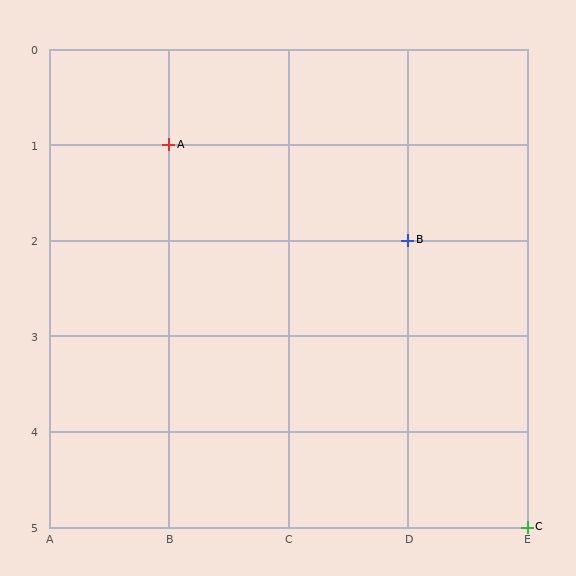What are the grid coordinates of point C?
Point C is at grid coordinates (E, 5).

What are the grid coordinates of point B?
Point B is at grid coordinates (D, 2).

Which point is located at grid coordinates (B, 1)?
Point A is at (B, 1).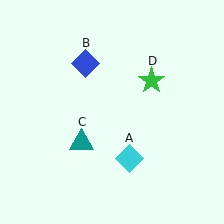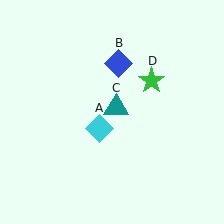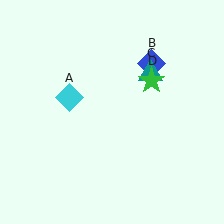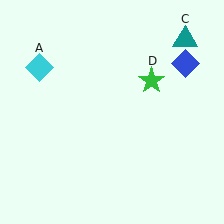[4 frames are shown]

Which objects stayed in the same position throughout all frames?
Green star (object D) remained stationary.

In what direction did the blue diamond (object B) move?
The blue diamond (object B) moved right.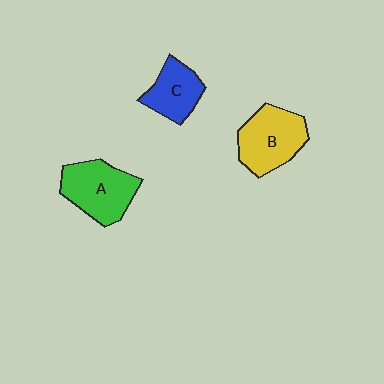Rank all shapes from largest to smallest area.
From largest to smallest: B (yellow), A (green), C (blue).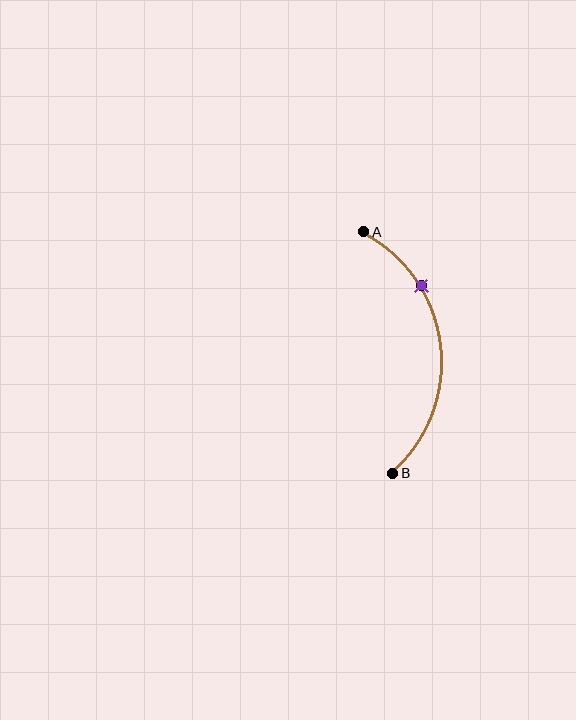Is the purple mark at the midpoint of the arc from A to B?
No. The purple mark lies on the arc but is closer to endpoint A. The arc midpoint would be at the point on the curve equidistant along the arc from both A and B.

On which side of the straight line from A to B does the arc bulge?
The arc bulges to the right of the straight line connecting A and B.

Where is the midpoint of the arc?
The arc midpoint is the point on the curve farthest from the straight line joining A and B. It sits to the right of that line.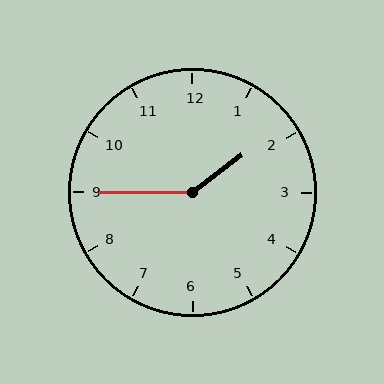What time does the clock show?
1:45.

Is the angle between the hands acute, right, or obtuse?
It is obtuse.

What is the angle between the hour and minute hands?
Approximately 142 degrees.